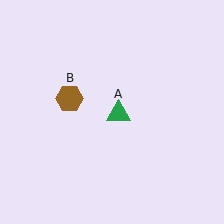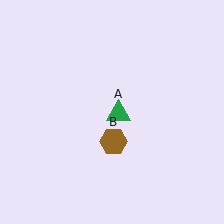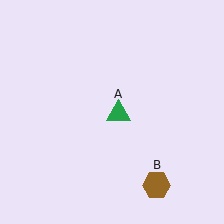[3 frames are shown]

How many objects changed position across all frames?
1 object changed position: brown hexagon (object B).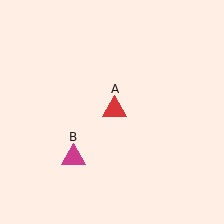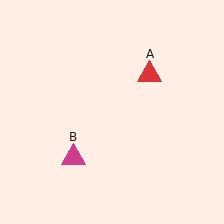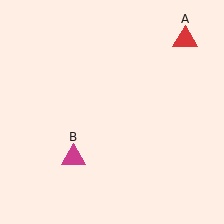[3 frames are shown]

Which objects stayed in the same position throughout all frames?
Magenta triangle (object B) remained stationary.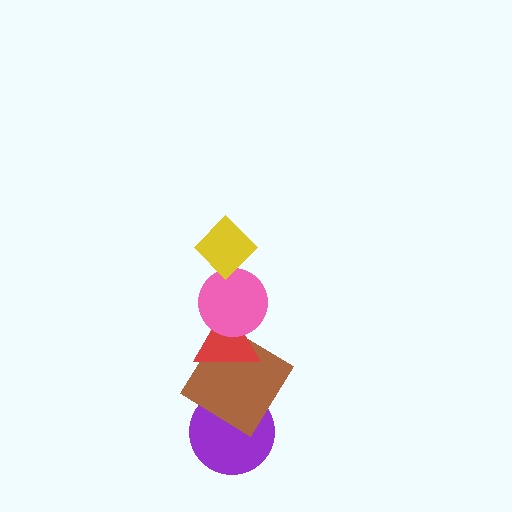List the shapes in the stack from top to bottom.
From top to bottom: the yellow diamond, the pink circle, the red triangle, the brown diamond, the purple circle.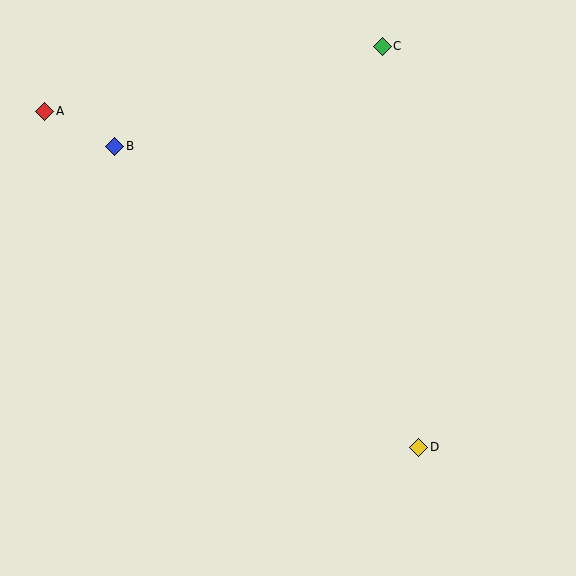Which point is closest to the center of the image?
Point D at (419, 447) is closest to the center.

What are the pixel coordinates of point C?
Point C is at (382, 46).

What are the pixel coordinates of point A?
Point A is at (45, 111).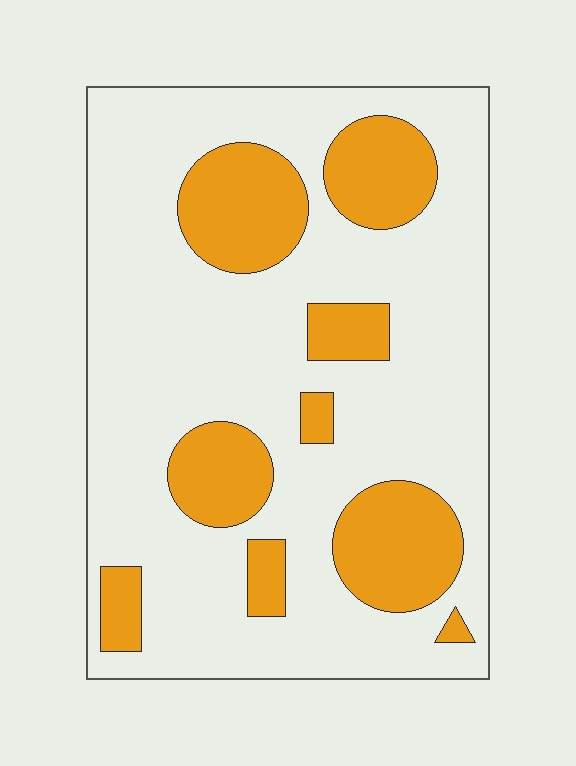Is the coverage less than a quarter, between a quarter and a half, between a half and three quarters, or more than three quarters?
Between a quarter and a half.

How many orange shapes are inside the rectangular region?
9.